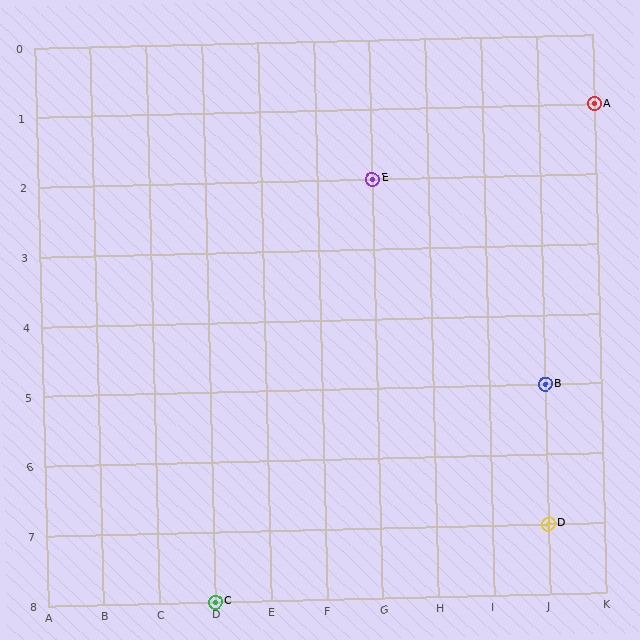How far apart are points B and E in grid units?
Points B and E are 3 columns and 3 rows apart (about 4.2 grid units diagonally).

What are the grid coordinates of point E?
Point E is at grid coordinates (G, 2).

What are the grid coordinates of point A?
Point A is at grid coordinates (K, 1).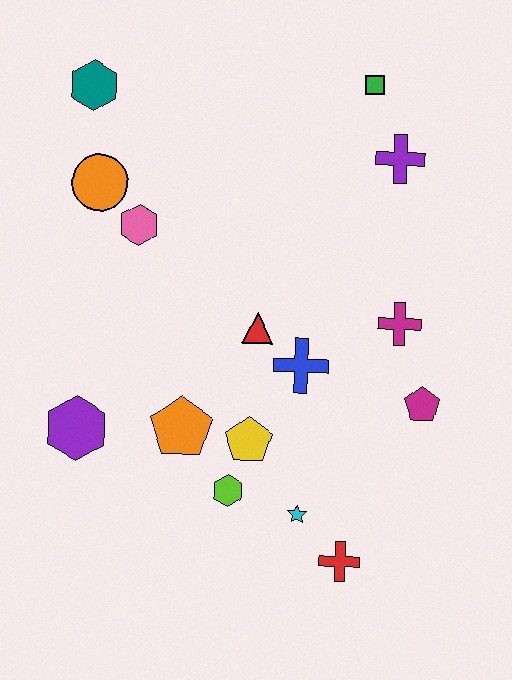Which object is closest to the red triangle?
The blue cross is closest to the red triangle.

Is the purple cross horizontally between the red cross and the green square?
No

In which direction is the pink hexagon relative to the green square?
The pink hexagon is to the left of the green square.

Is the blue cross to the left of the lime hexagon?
No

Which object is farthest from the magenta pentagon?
The teal hexagon is farthest from the magenta pentagon.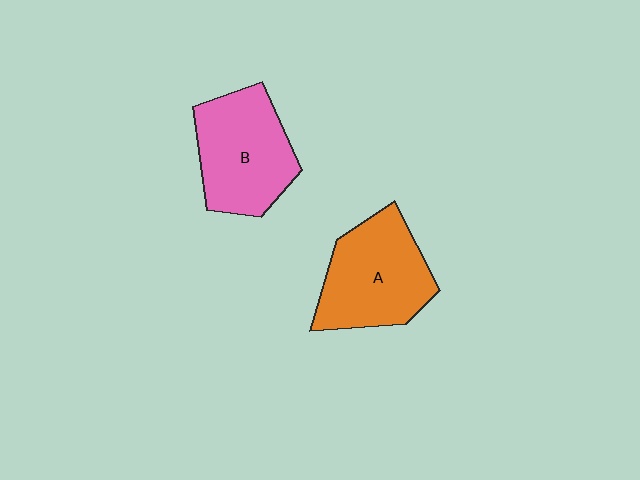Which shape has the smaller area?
Shape B (pink).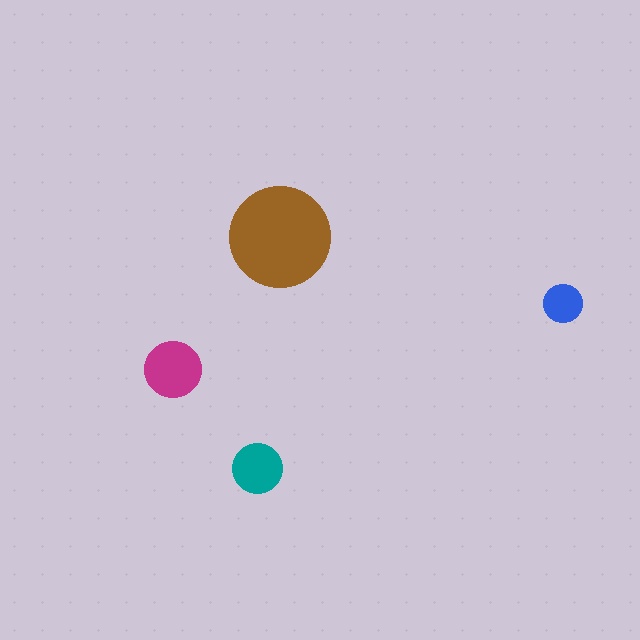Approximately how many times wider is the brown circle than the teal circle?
About 2 times wider.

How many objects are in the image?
There are 4 objects in the image.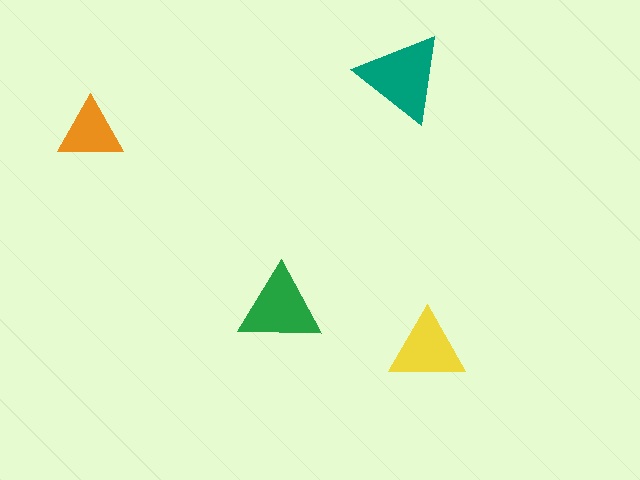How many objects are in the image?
There are 4 objects in the image.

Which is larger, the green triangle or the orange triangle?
The green one.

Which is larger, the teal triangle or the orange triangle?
The teal one.